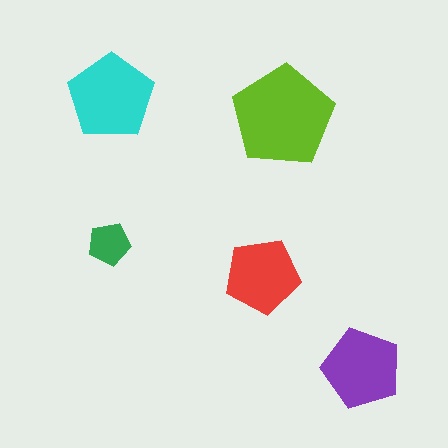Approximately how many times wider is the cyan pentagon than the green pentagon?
About 2 times wider.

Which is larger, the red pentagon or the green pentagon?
The red one.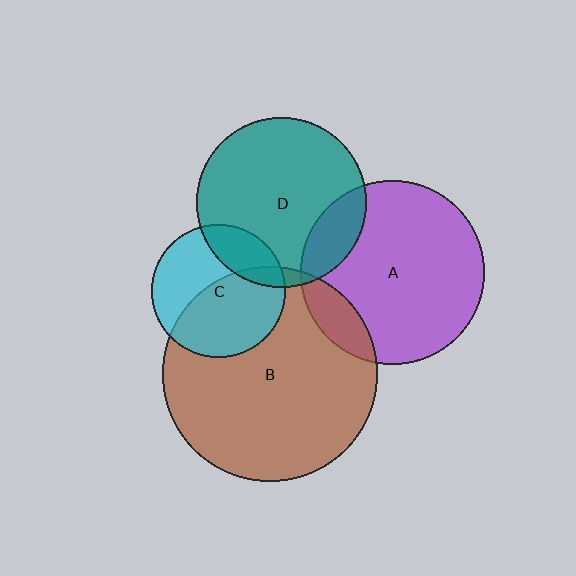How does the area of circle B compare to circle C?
Approximately 2.6 times.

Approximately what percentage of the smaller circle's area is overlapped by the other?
Approximately 15%.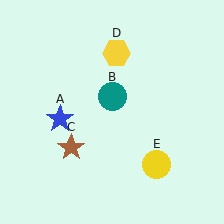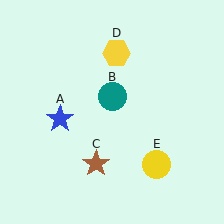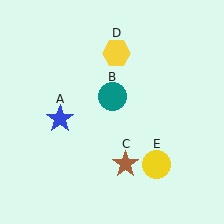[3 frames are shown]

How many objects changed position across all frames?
1 object changed position: brown star (object C).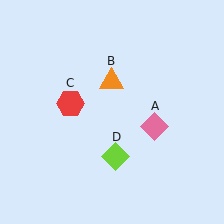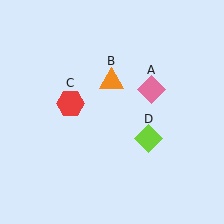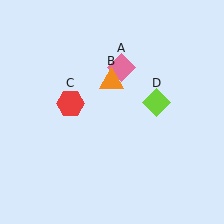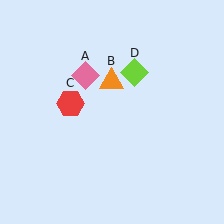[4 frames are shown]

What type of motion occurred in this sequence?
The pink diamond (object A), lime diamond (object D) rotated counterclockwise around the center of the scene.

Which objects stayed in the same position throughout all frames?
Orange triangle (object B) and red hexagon (object C) remained stationary.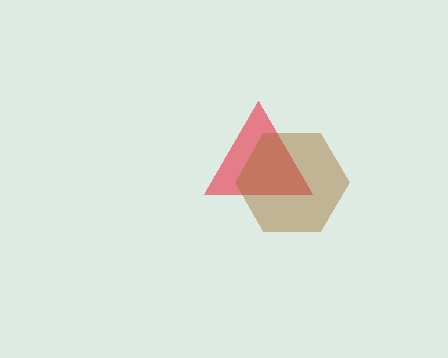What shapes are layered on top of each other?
The layered shapes are: a red triangle, a brown hexagon.